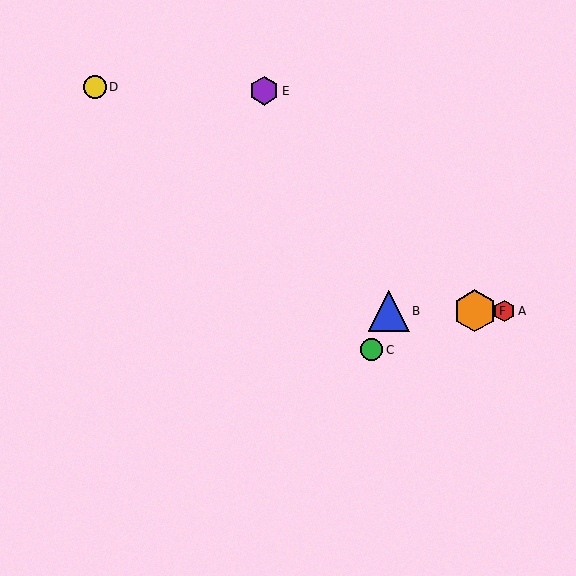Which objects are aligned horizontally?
Objects A, B, F are aligned horizontally.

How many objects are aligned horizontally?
3 objects (A, B, F) are aligned horizontally.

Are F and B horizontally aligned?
Yes, both are at y≈311.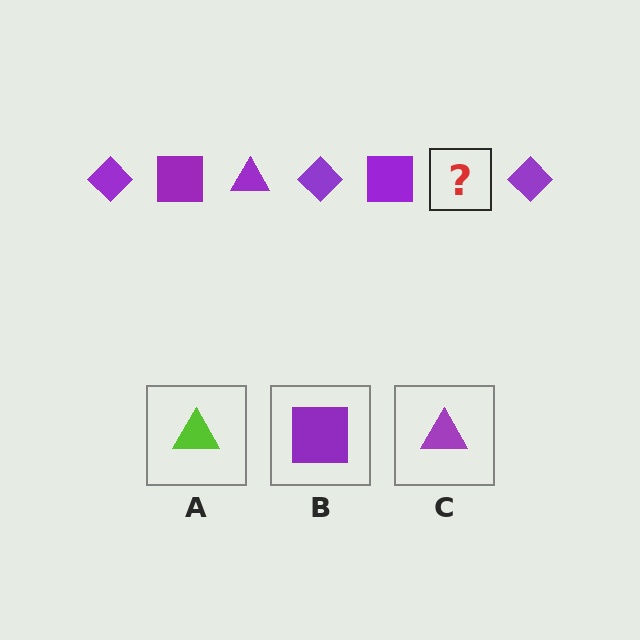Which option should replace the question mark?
Option C.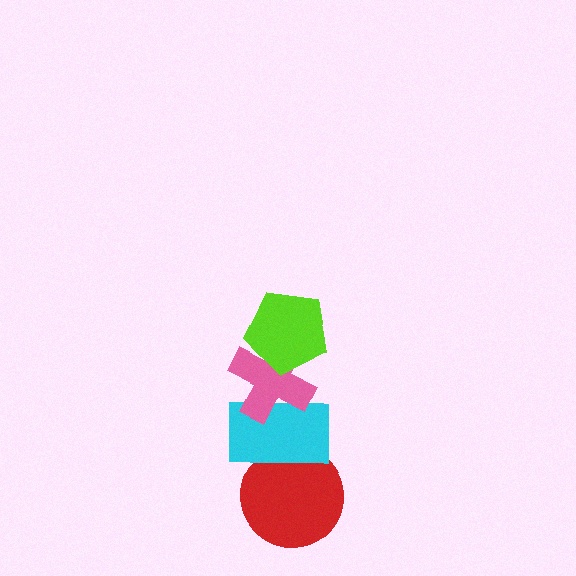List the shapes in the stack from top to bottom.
From top to bottom: the lime pentagon, the pink cross, the cyan rectangle, the red circle.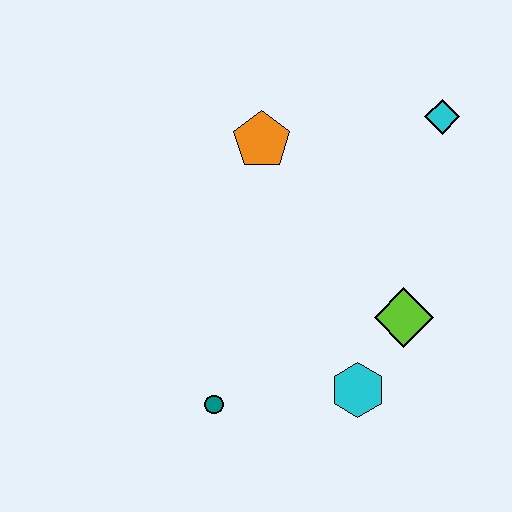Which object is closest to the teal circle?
The cyan hexagon is closest to the teal circle.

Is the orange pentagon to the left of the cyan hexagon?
Yes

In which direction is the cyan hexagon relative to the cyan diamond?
The cyan hexagon is below the cyan diamond.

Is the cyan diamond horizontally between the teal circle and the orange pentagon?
No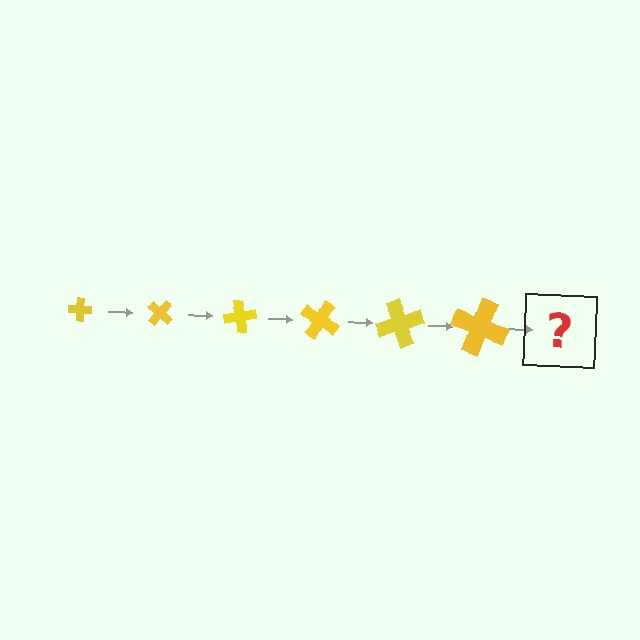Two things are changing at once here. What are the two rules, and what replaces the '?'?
The two rules are that the cross grows larger each step and it rotates 40 degrees each step. The '?' should be a cross, larger than the previous one and rotated 240 degrees from the start.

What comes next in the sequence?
The next element should be a cross, larger than the previous one and rotated 240 degrees from the start.